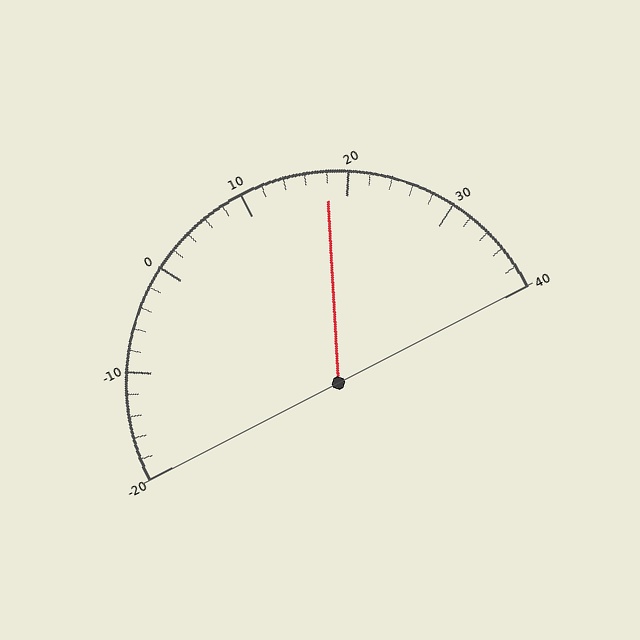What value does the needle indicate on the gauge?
The needle indicates approximately 18.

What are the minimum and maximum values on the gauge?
The gauge ranges from -20 to 40.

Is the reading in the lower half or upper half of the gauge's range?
The reading is in the upper half of the range (-20 to 40).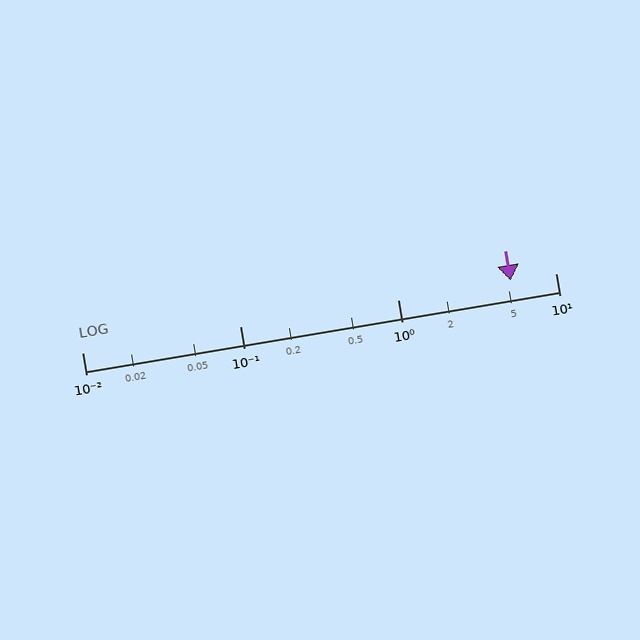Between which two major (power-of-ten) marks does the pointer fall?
The pointer is between 1 and 10.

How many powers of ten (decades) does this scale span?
The scale spans 3 decades, from 0.01 to 10.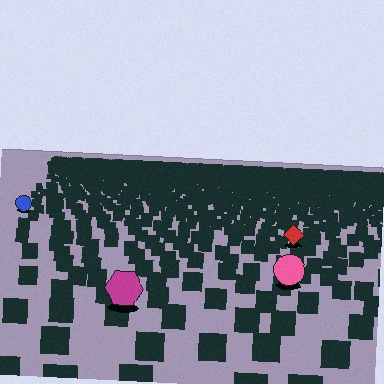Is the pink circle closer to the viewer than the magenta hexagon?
No. The magenta hexagon is closer — you can tell from the texture gradient: the ground texture is coarser near it.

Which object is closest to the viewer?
The magenta hexagon is closest. The texture marks near it are larger and more spread out.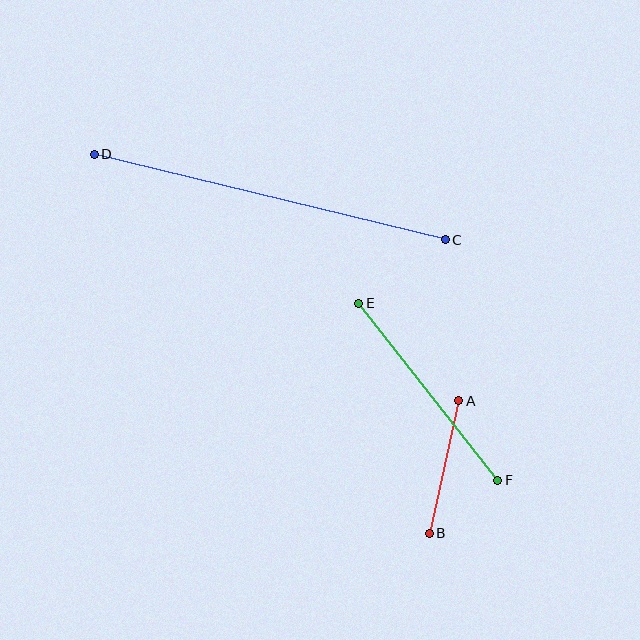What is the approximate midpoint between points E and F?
The midpoint is at approximately (428, 392) pixels.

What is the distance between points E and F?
The distance is approximately 225 pixels.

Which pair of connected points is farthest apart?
Points C and D are farthest apart.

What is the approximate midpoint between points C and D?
The midpoint is at approximately (270, 197) pixels.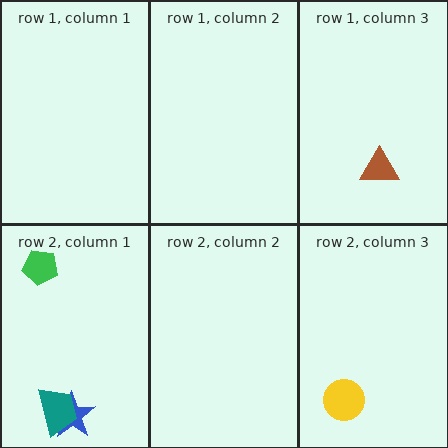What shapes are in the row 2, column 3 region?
The yellow circle.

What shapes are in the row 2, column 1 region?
The blue star, the green pentagon, the teal trapezoid.